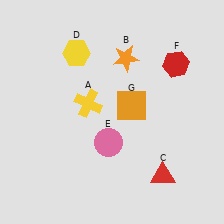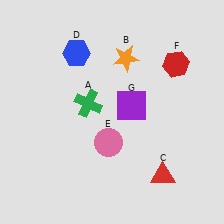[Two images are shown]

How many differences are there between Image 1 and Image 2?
There are 3 differences between the two images.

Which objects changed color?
A changed from yellow to green. D changed from yellow to blue. G changed from orange to purple.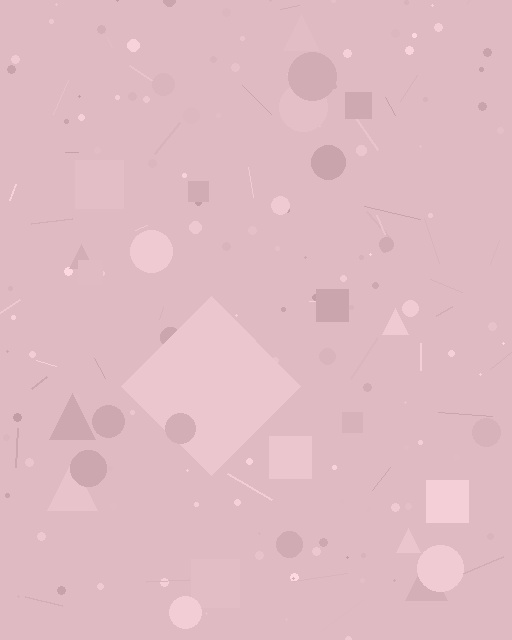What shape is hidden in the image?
A diamond is hidden in the image.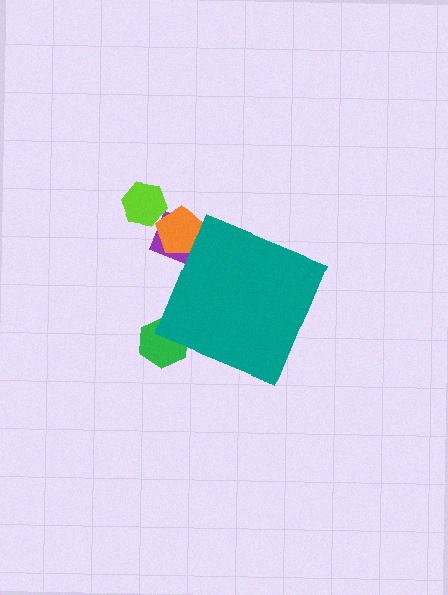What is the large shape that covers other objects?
A teal diamond.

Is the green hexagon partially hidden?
Yes, the green hexagon is partially hidden behind the teal diamond.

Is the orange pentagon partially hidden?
Yes, the orange pentagon is partially hidden behind the teal diamond.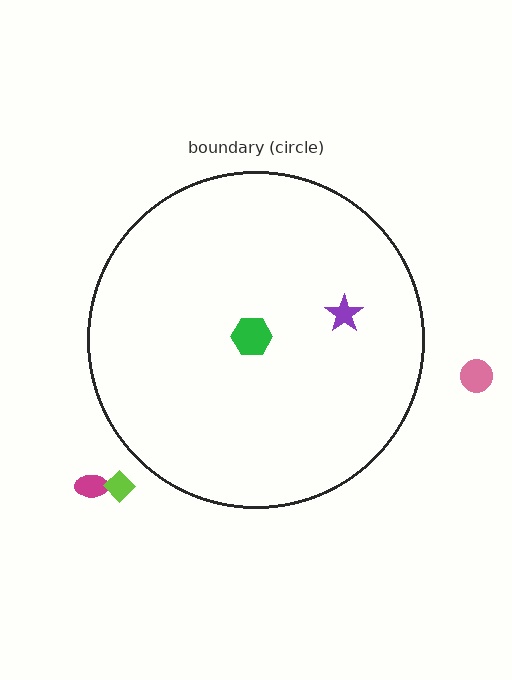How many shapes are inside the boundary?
2 inside, 3 outside.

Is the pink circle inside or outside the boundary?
Outside.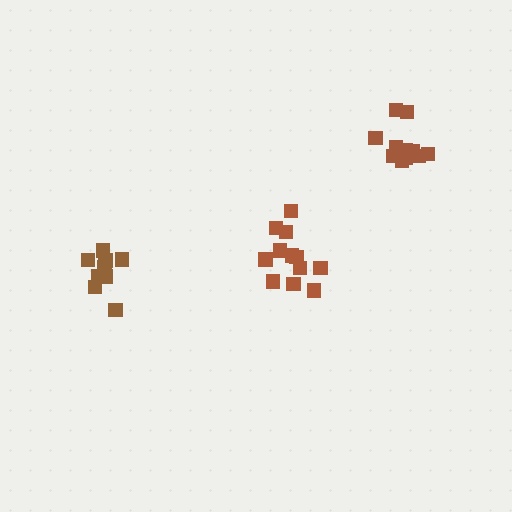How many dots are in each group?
Group 1: 10 dots, Group 2: 12 dots, Group 3: 11 dots (33 total).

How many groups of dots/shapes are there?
There are 3 groups.